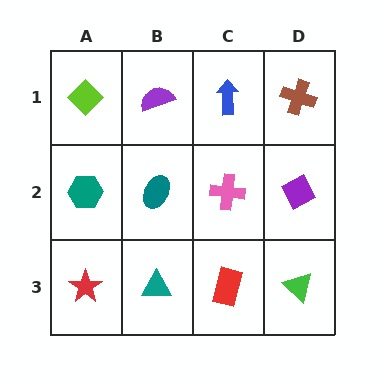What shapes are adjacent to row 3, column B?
A teal ellipse (row 2, column B), a red star (row 3, column A), a red rectangle (row 3, column C).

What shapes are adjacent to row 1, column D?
A purple diamond (row 2, column D), a blue arrow (row 1, column C).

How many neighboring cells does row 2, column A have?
3.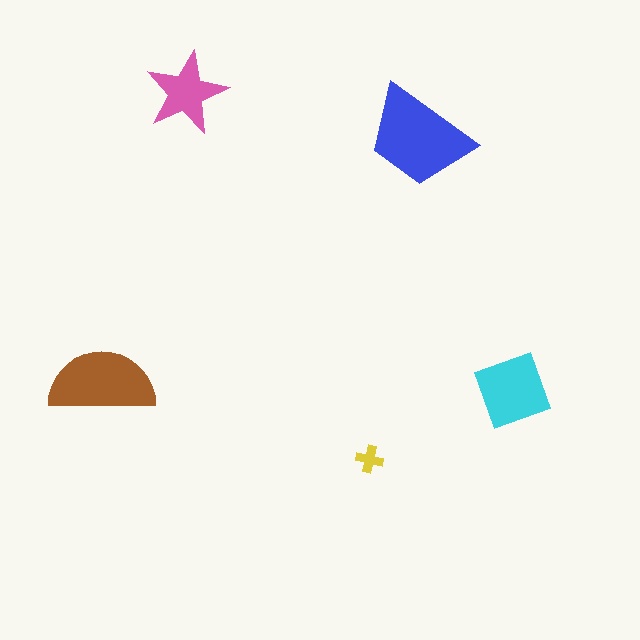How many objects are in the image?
There are 5 objects in the image.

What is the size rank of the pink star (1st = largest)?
4th.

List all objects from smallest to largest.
The yellow cross, the pink star, the cyan diamond, the brown semicircle, the blue trapezoid.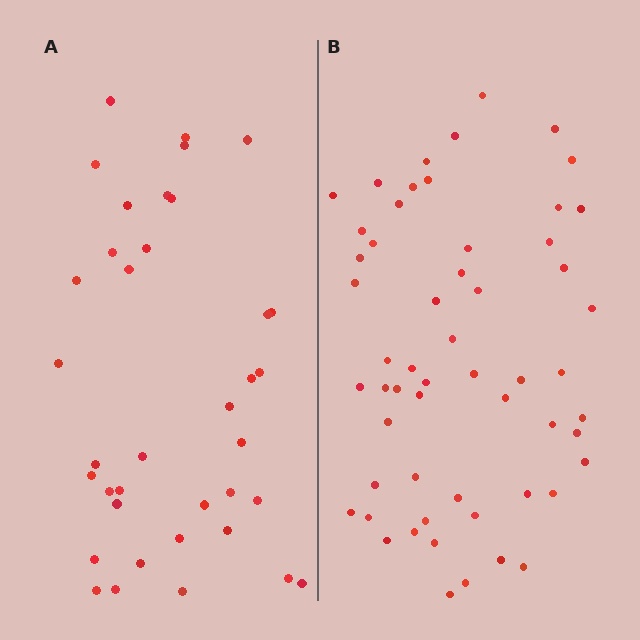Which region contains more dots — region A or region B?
Region B (the right region) has more dots.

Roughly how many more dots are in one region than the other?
Region B has approximately 20 more dots than region A.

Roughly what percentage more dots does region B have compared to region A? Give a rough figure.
About 50% more.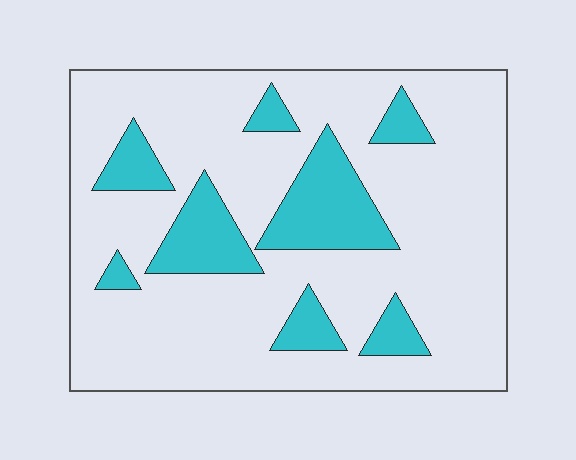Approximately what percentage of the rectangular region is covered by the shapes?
Approximately 20%.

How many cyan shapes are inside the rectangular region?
8.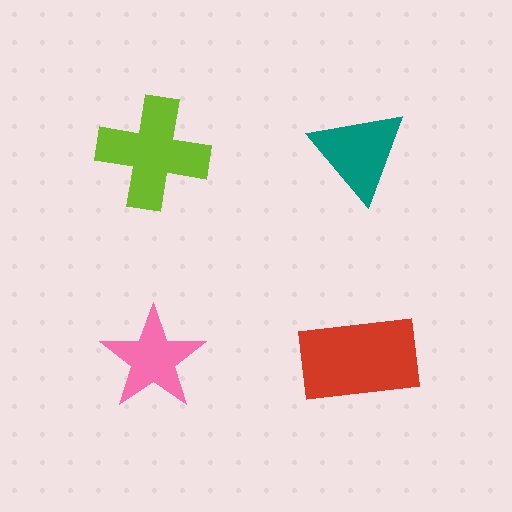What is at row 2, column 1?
A pink star.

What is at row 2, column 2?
A red rectangle.